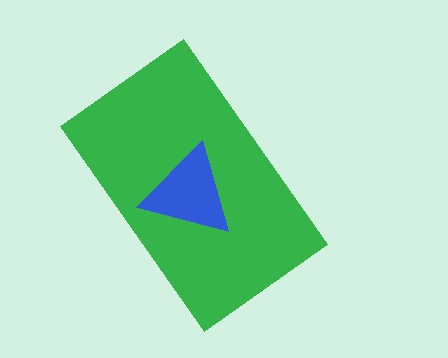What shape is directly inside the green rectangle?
The blue triangle.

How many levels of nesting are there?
2.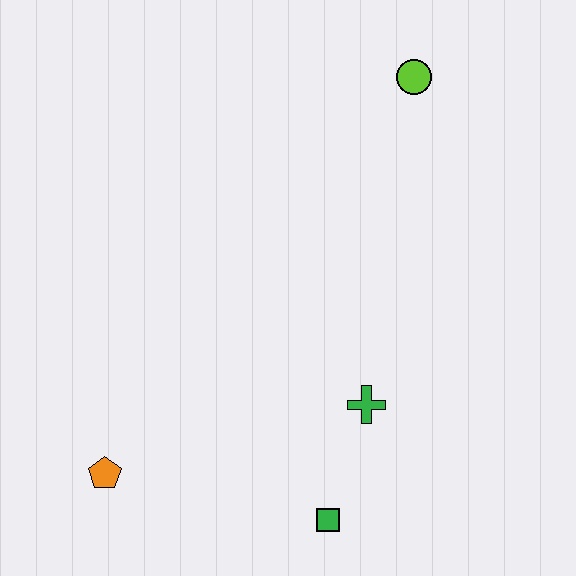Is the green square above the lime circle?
No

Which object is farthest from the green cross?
The lime circle is farthest from the green cross.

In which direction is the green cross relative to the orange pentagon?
The green cross is to the right of the orange pentagon.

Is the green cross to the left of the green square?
No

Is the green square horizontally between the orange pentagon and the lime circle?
Yes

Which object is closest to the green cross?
The green square is closest to the green cross.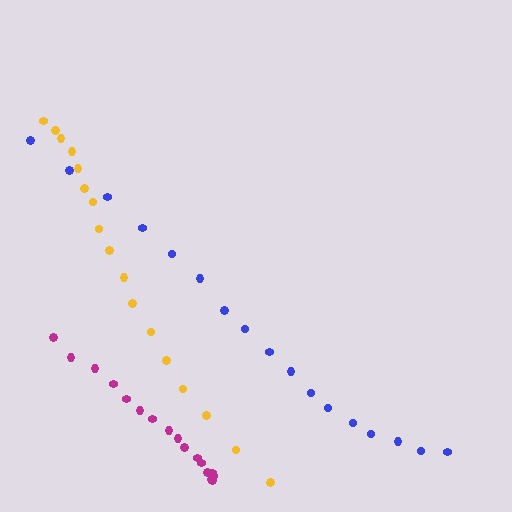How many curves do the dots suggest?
There are 3 distinct paths.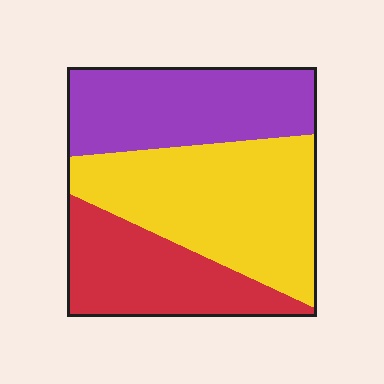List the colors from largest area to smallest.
From largest to smallest: yellow, purple, red.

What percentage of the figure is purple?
Purple covers 31% of the figure.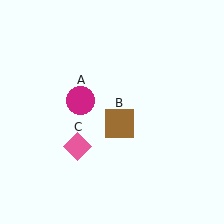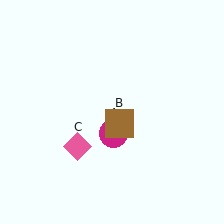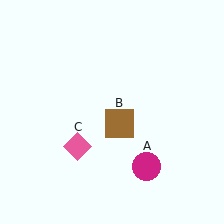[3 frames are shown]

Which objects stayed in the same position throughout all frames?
Brown square (object B) and pink diamond (object C) remained stationary.